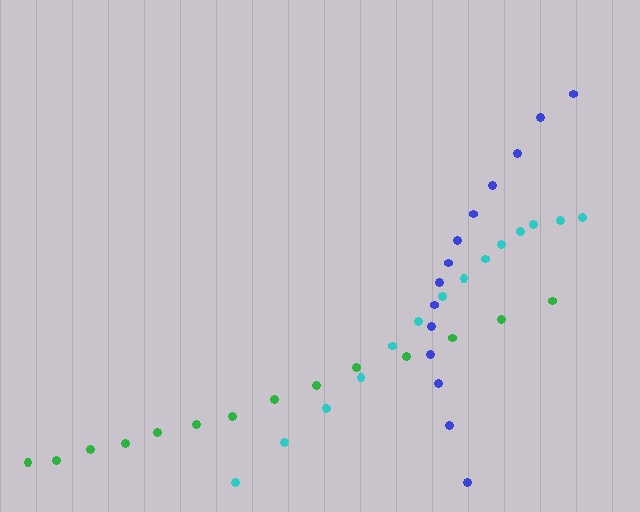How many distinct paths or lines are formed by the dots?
There are 3 distinct paths.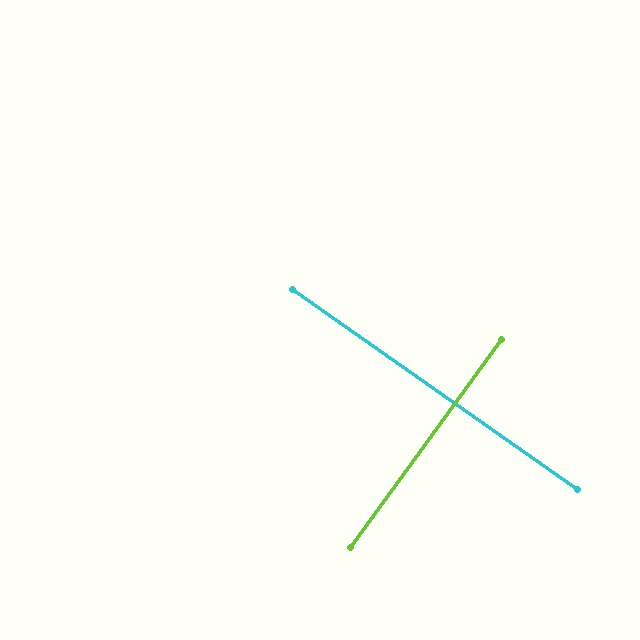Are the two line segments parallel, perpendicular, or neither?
Perpendicular — they meet at approximately 89°.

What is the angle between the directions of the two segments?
Approximately 89 degrees.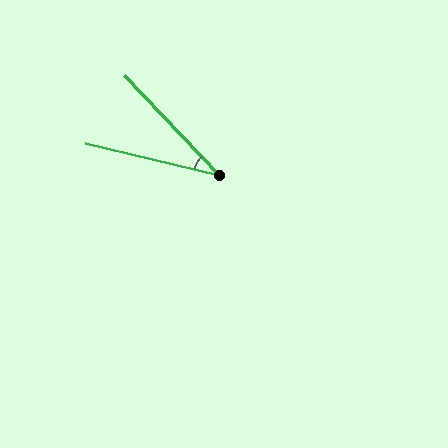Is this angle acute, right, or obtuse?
It is acute.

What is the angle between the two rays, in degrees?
Approximately 33 degrees.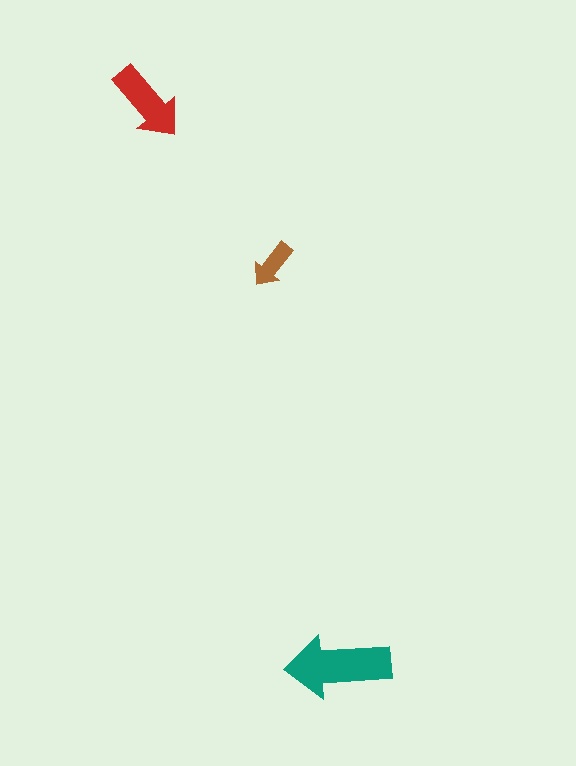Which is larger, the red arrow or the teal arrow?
The teal one.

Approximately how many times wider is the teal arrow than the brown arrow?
About 2 times wider.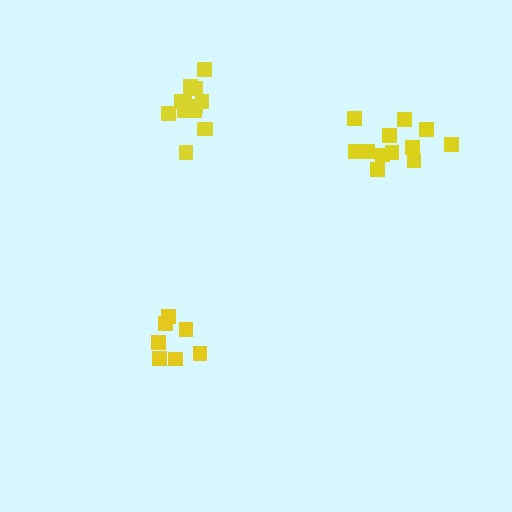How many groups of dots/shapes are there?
There are 3 groups.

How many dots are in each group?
Group 1: 12 dots, Group 2: 13 dots, Group 3: 7 dots (32 total).